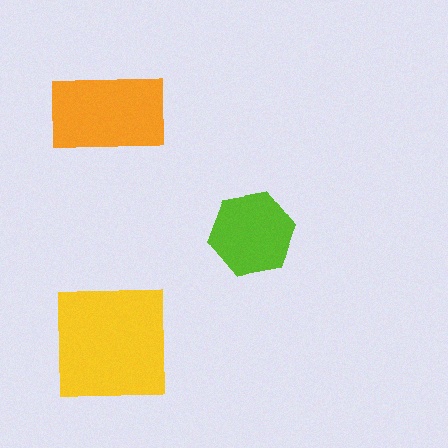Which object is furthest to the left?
The yellow square is leftmost.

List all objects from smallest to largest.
The lime hexagon, the orange rectangle, the yellow square.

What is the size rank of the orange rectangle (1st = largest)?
2nd.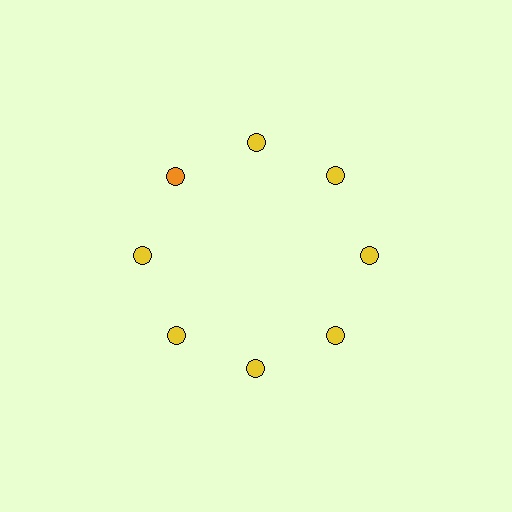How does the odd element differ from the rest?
It has a different color: orange instead of yellow.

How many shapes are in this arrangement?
There are 8 shapes arranged in a ring pattern.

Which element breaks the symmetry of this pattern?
The orange circle at roughly the 10 o'clock position breaks the symmetry. All other shapes are yellow circles.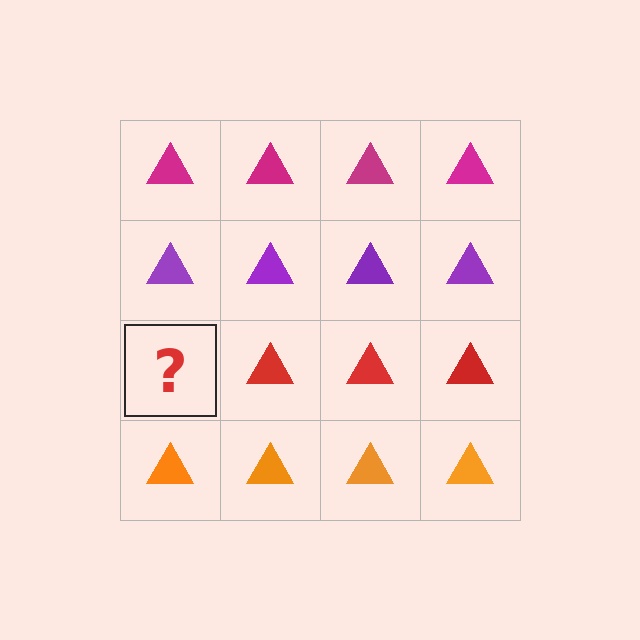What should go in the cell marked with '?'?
The missing cell should contain a red triangle.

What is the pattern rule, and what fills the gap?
The rule is that each row has a consistent color. The gap should be filled with a red triangle.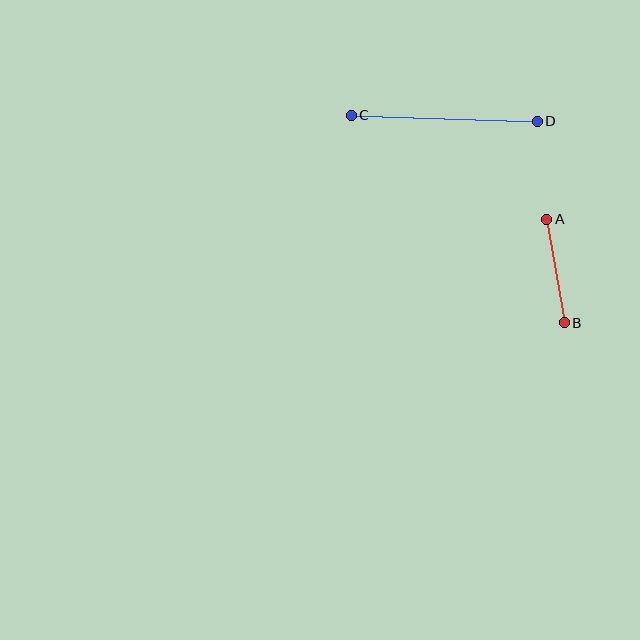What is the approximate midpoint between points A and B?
The midpoint is at approximately (556, 271) pixels.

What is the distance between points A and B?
The distance is approximately 105 pixels.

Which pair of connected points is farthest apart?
Points C and D are farthest apart.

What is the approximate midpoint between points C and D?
The midpoint is at approximately (444, 118) pixels.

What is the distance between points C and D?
The distance is approximately 186 pixels.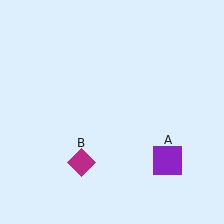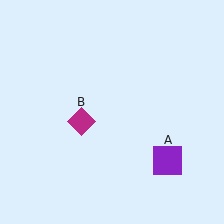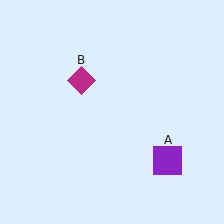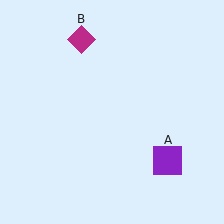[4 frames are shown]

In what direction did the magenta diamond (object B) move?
The magenta diamond (object B) moved up.